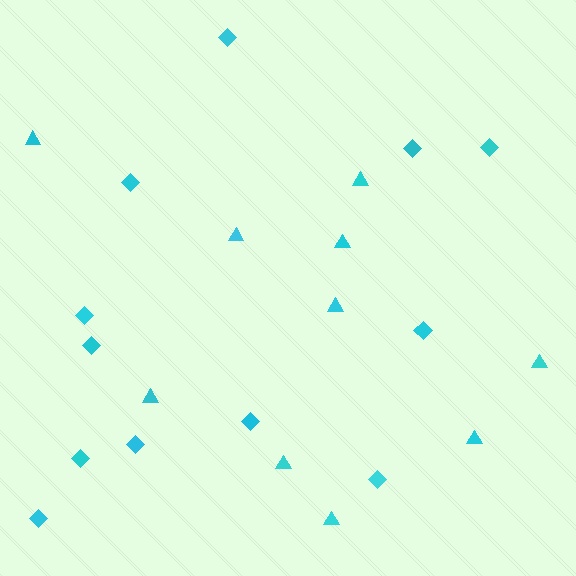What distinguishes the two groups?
There are 2 groups: one group of diamonds (12) and one group of triangles (10).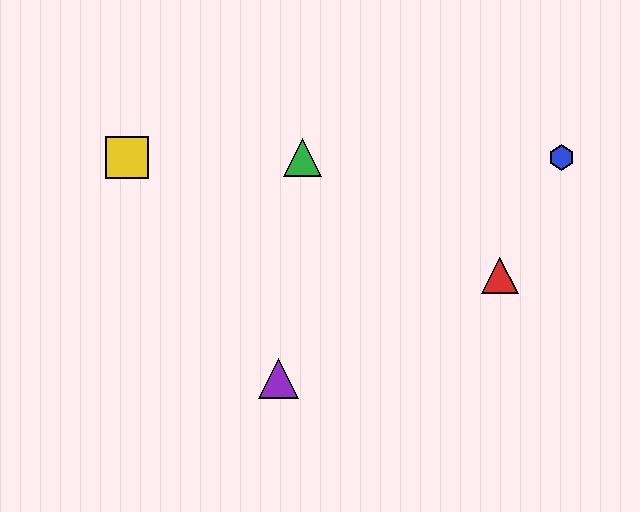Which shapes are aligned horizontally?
The blue hexagon, the green triangle, the yellow square are aligned horizontally.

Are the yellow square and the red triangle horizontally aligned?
No, the yellow square is at y≈158 and the red triangle is at y≈276.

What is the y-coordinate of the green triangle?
The green triangle is at y≈158.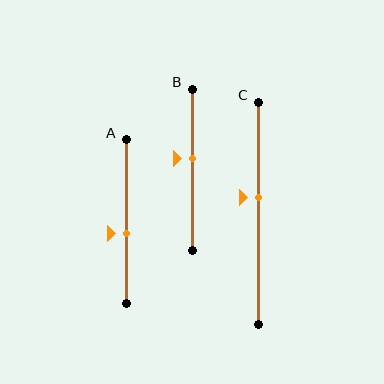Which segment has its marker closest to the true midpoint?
Segment B has its marker closest to the true midpoint.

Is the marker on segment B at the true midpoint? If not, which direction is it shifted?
No, the marker on segment B is shifted upward by about 7% of the segment length.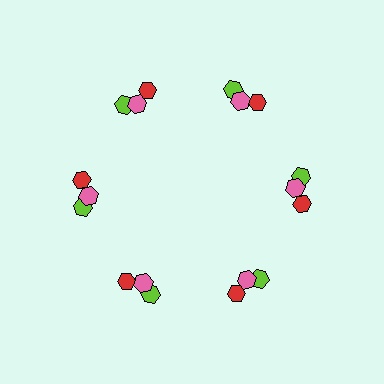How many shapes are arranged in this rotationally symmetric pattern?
There are 18 shapes, arranged in 6 groups of 3.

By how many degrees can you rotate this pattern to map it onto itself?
The pattern maps onto itself every 60 degrees of rotation.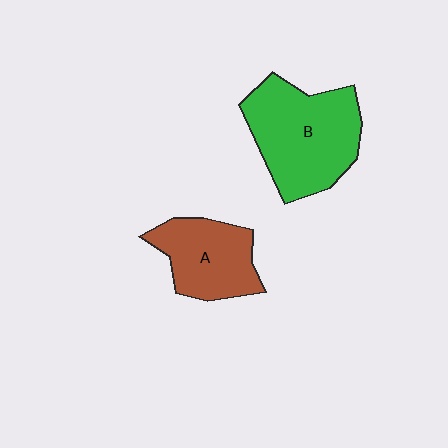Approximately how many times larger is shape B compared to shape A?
Approximately 1.5 times.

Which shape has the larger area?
Shape B (green).